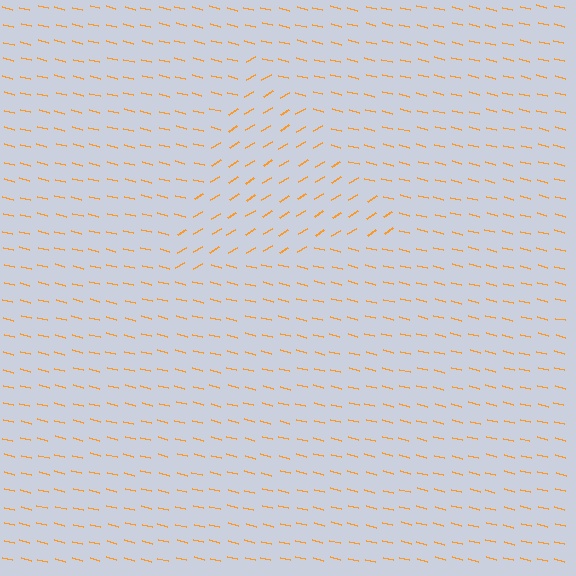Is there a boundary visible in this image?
Yes, there is a texture boundary formed by a change in line orientation.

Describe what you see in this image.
The image is filled with small orange line segments. A triangle region in the image has lines oriented differently from the surrounding lines, creating a visible texture boundary.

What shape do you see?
I see a triangle.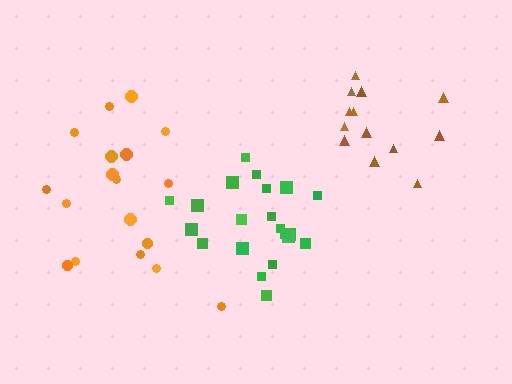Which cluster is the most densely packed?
Green.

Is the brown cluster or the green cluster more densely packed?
Green.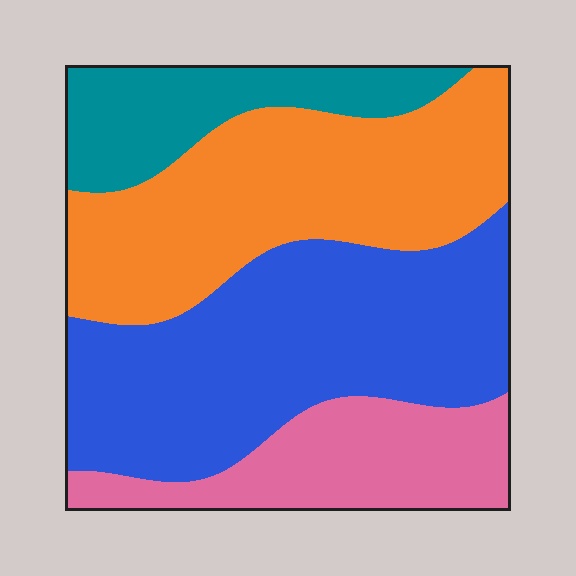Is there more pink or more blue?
Blue.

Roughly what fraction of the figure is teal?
Teal takes up less than a sixth of the figure.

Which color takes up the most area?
Blue, at roughly 35%.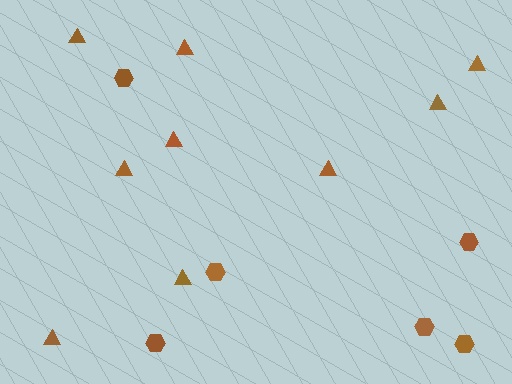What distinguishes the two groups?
There are 2 groups: one group of hexagons (6) and one group of triangles (9).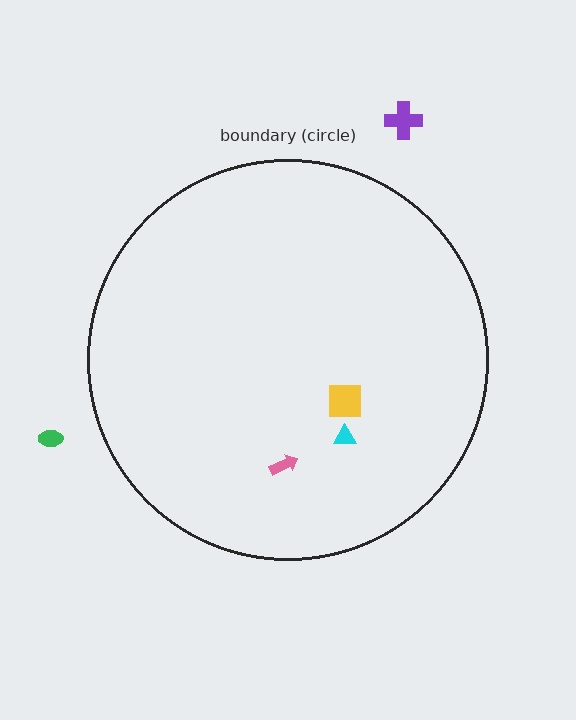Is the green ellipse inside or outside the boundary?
Outside.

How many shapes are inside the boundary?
3 inside, 2 outside.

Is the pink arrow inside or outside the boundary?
Inside.